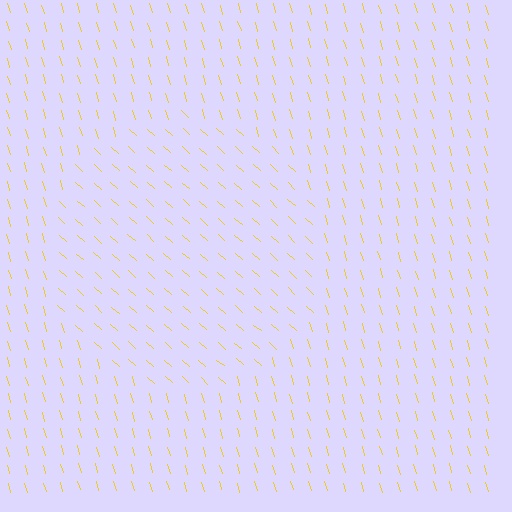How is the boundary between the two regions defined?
The boundary is defined purely by a change in line orientation (approximately 32 degrees difference). All lines are the same color and thickness.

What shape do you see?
I see a circle.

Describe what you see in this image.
The image is filled with small yellow line segments. A circle region in the image has lines oriented differently from the surrounding lines, creating a visible texture boundary.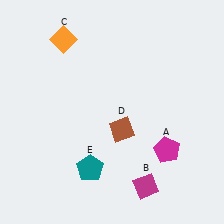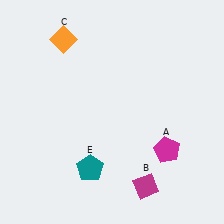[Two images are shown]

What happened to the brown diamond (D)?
The brown diamond (D) was removed in Image 2. It was in the bottom-right area of Image 1.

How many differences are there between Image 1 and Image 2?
There is 1 difference between the two images.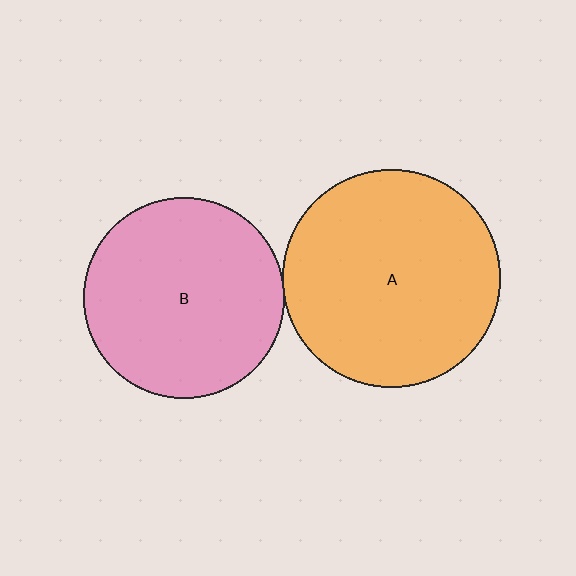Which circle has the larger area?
Circle A (orange).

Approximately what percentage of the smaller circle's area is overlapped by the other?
Approximately 5%.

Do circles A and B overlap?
Yes.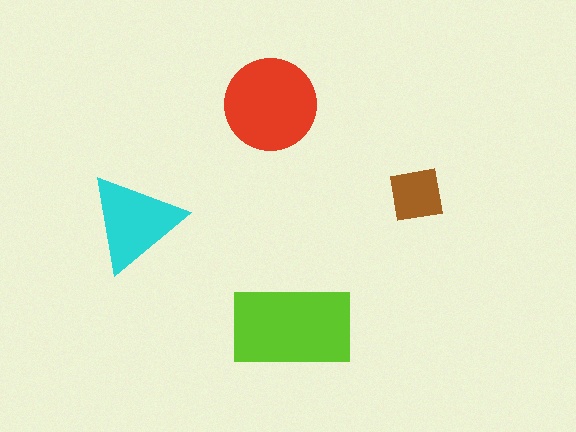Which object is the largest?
The lime rectangle.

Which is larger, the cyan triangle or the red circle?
The red circle.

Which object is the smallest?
The brown square.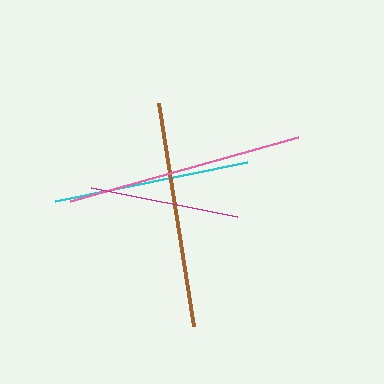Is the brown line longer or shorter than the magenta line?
The brown line is longer than the magenta line.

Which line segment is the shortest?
The magenta line is the shortest at approximately 150 pixels.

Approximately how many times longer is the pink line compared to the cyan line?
The pink line is approximately 1.2 times the length of the cyan line.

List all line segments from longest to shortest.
From longest to shortest: pink, brown, cyan, magenta.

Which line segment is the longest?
The pink line is the longest at approximately 237 pixels.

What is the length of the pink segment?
The pink segment is approximately 237 pixels long.